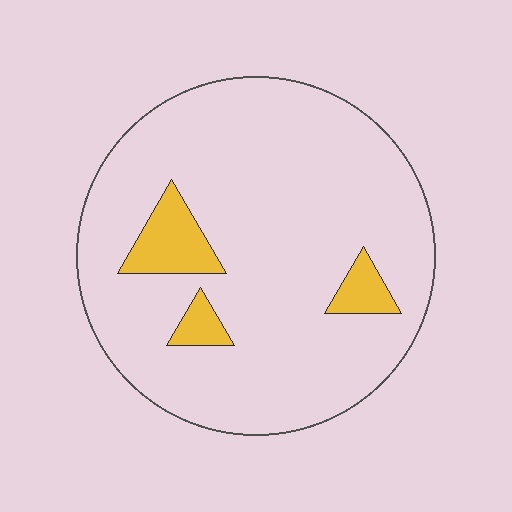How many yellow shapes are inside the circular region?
3.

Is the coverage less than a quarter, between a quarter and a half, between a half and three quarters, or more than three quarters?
Less than a quarter.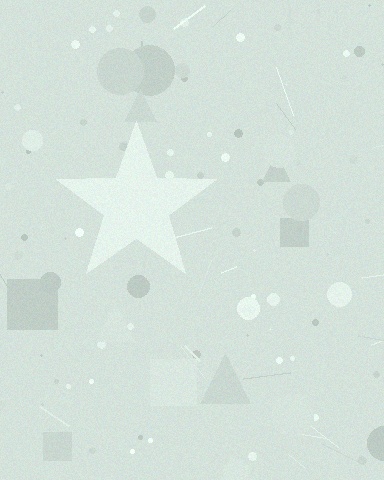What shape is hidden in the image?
A star is hidden in the image.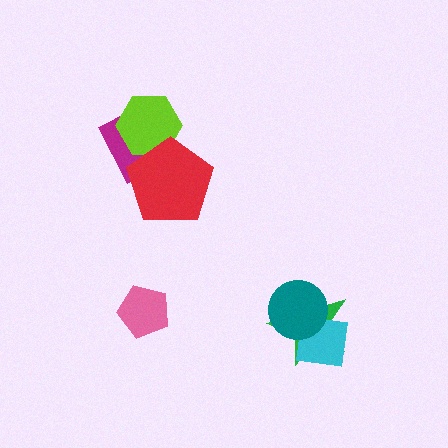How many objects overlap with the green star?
2 objects overlap with the green star.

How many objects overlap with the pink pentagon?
0 objects overlap with the pink pentagon.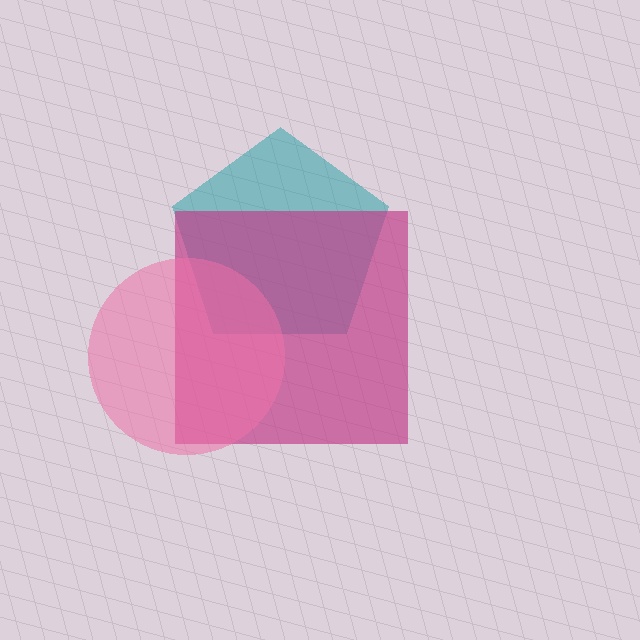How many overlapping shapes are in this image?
There are 3 overlapping shapes in the image.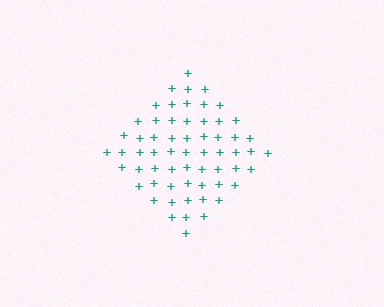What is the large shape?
The large shape is a diamond.